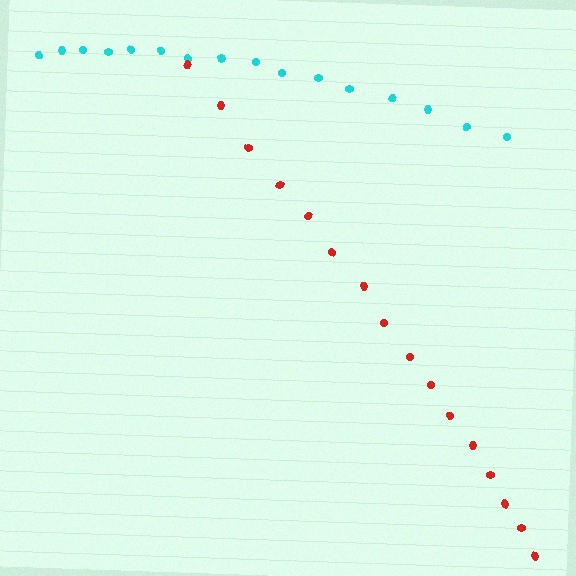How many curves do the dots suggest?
There are 2 distinct paths.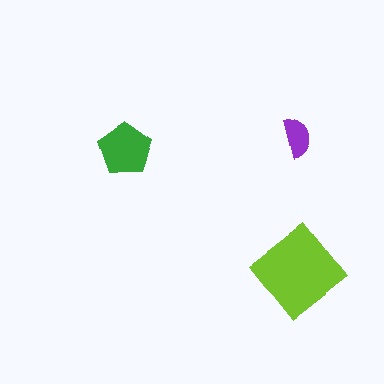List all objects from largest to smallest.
The lime diamond, the green pentagon, the purple semicircle.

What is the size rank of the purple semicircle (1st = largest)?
3rd.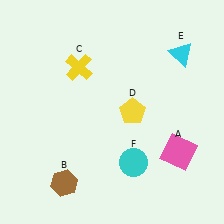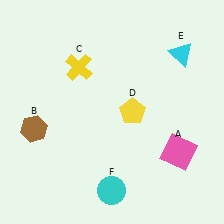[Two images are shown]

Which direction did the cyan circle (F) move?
The cyan circle (F) moved down.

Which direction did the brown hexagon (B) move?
The brown hexagon (B) moved up.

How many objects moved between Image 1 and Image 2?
2 objects moved between the two images.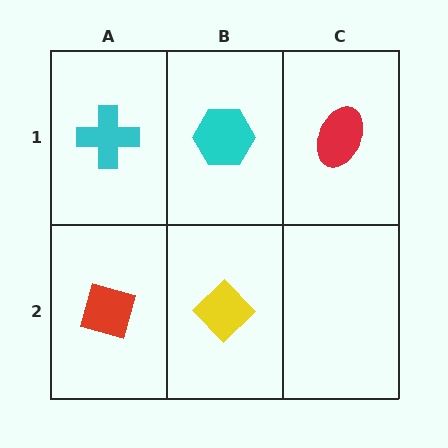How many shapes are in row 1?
3 shapes.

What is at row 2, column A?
A red diamond.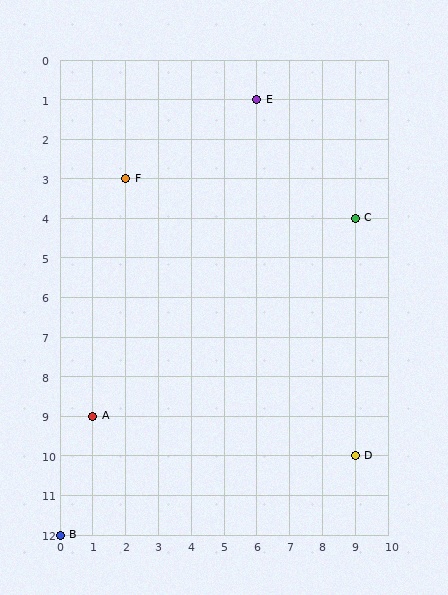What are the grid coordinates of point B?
Point B is at grid coordinates (0, 12).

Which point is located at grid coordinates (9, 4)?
Point C is at (9, 4).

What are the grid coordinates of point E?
Point E is at grid coordinates (6, 1).